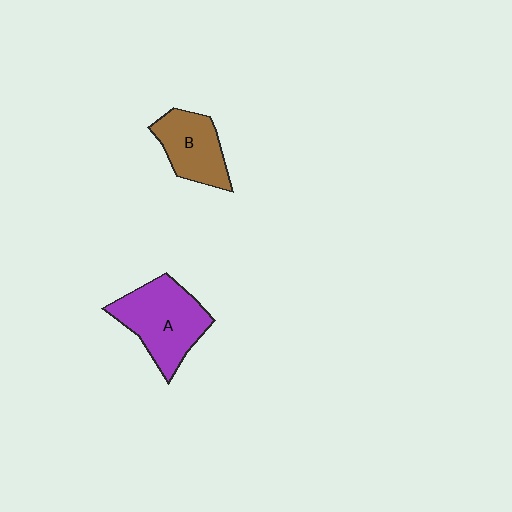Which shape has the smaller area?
Shape B (brown).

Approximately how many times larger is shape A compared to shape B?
Approximately 1.4 times.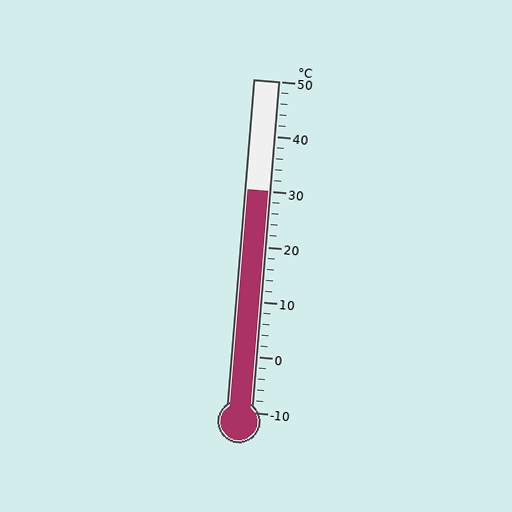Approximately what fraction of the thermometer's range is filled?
The thermometer is filled to approximately 65% of its range.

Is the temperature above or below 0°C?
The temperature is above 0°C.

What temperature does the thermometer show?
The thermometer shows approximately 30°C.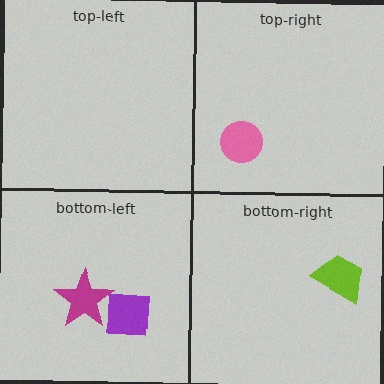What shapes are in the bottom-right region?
The lime trapezoid.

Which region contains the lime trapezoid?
The bottom-right region.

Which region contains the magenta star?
The bottom-left region.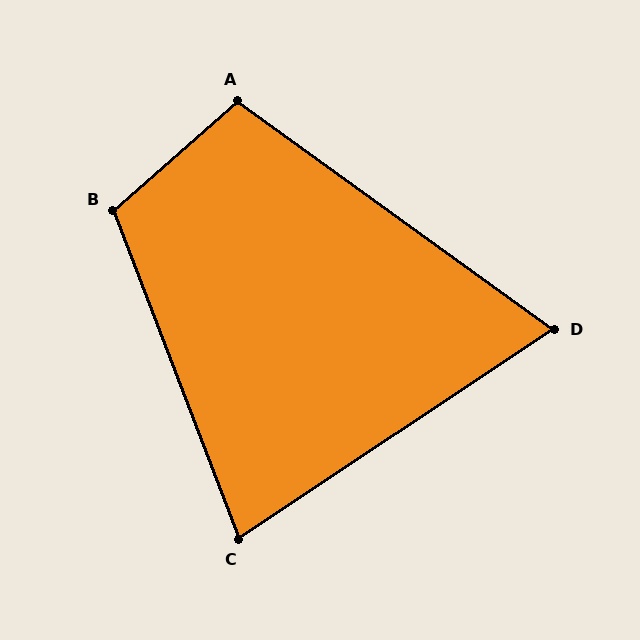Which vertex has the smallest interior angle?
D, at approximately 70 degrees.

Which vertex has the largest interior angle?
B, at approximately 110 degrees.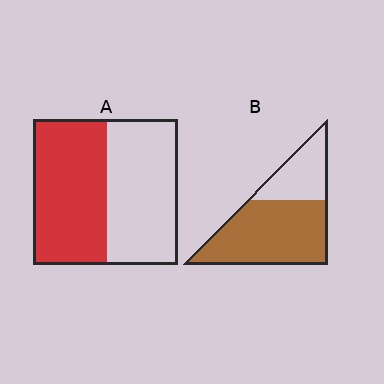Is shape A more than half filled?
Roughly half.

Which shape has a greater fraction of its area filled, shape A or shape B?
Shape B.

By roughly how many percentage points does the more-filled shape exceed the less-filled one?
By roughly 20 percentage points (B over A).